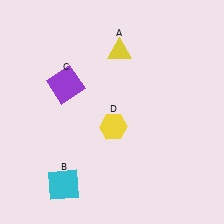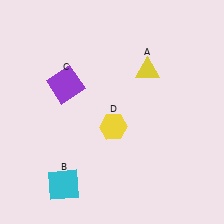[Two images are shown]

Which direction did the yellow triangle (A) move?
The yellow triangle (A) moved right.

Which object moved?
The yellow triangle (A) moved right.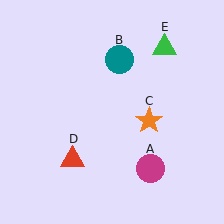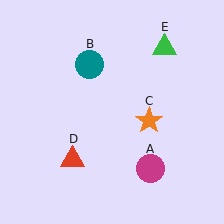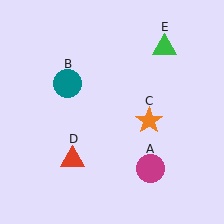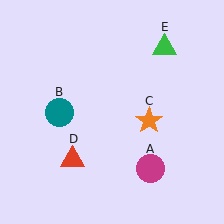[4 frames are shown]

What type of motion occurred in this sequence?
The teal circle (object B) rotated counterclockwise around the center of the scene.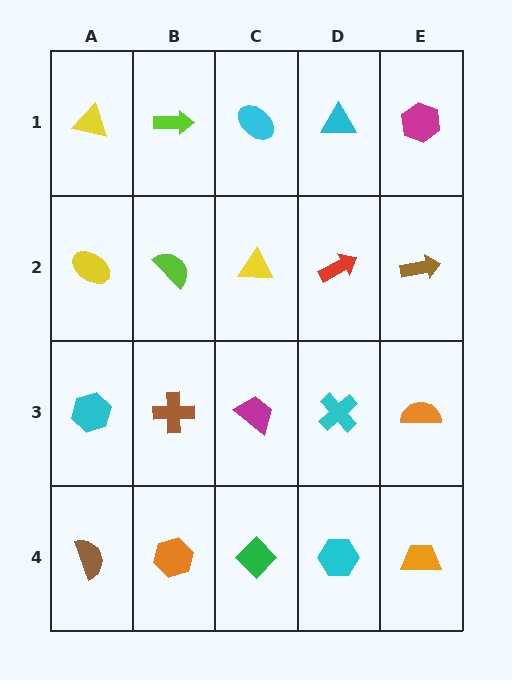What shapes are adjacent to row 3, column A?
A yellow ellipse (row 2, column A), a brown semicircle (row 4, column A), a brown cross (row 3, column B).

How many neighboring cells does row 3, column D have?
4.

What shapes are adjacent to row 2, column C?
A cyan ellipse (row 1, column C), a magenta trapezoid (row 3, column C), a lime semicircle (row 2, column B), a red arrow (row 2, column D).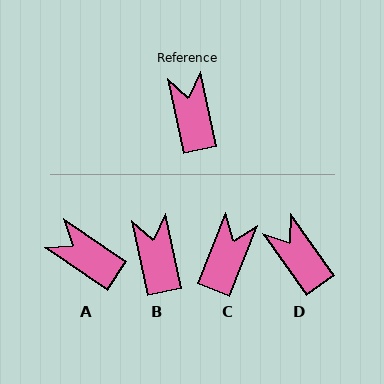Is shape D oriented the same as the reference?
No, it is off by about 23 degrees.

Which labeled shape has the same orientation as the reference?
B.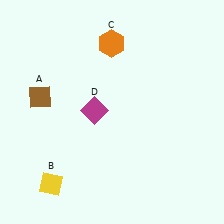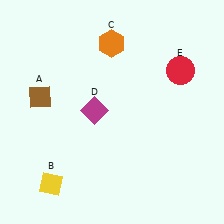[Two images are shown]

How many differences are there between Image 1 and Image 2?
There is 1 difference between the two images.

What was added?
A red circle (E) was added in Image 2.